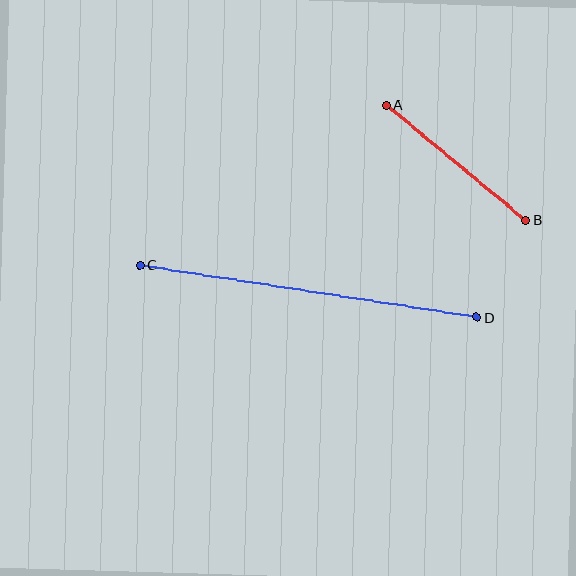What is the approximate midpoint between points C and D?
The midpoint is at approximately (308, 291) pixels.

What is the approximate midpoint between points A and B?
The midpoint is at approximately (456, 163) pixels.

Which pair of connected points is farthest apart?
Points C and D are farthest apart.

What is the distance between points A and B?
The distance is approximately 181 pixels.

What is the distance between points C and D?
The distance is approximately 341 pixels.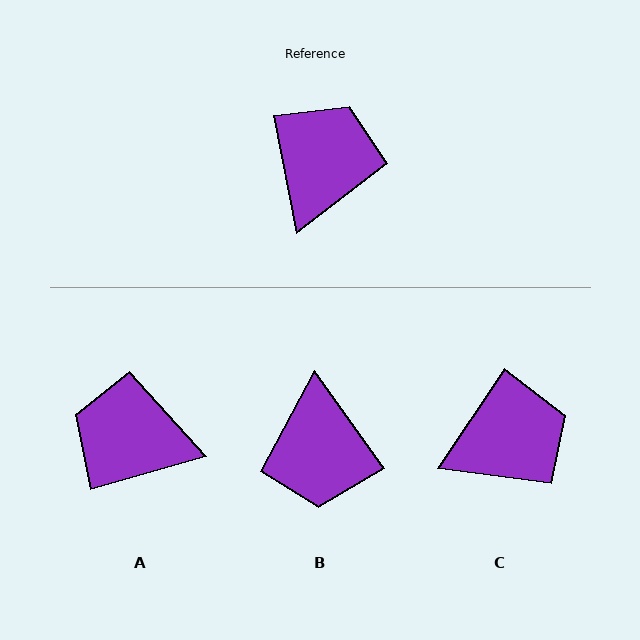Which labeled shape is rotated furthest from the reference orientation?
B, about 156 degrees away.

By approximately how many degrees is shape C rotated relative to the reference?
Approximately 45 degrees clockwise.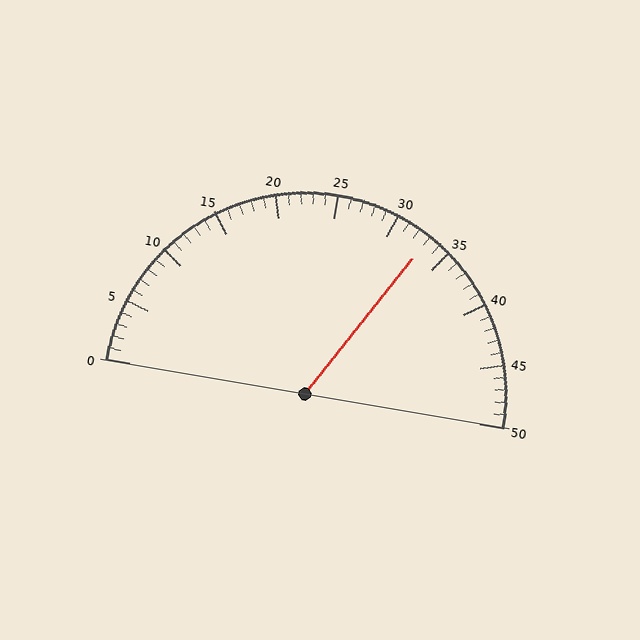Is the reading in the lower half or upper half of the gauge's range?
The reading is in the upper half of the range (0 to 50).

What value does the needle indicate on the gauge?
The needle indicates approximately 33.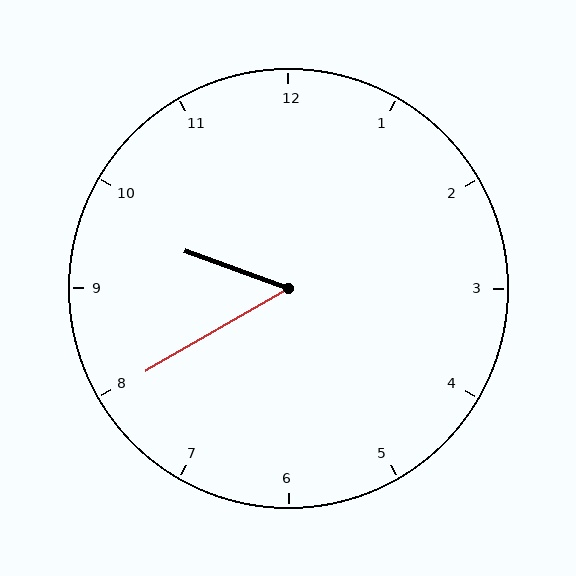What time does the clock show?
9:40.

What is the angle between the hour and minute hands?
Approximately 50 degrees.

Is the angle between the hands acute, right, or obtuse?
It is acute.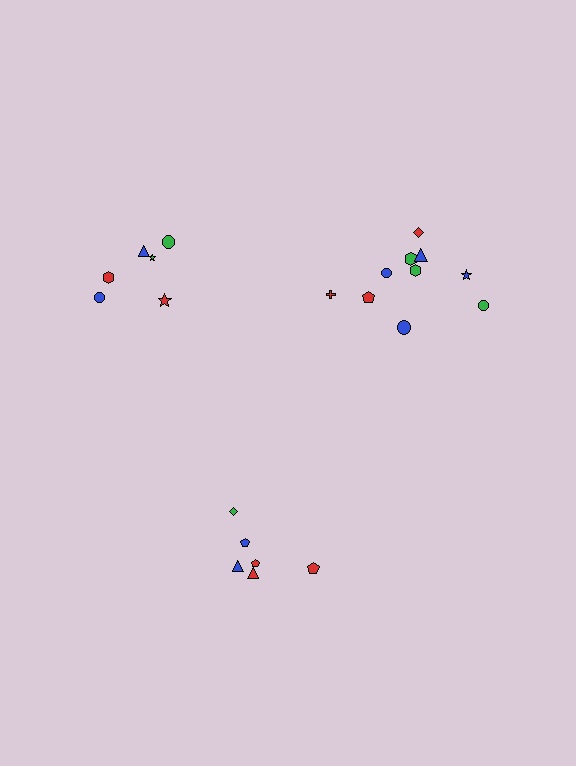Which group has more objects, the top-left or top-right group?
The top-right group.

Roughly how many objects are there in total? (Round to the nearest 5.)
Roughly 20 objects in total.